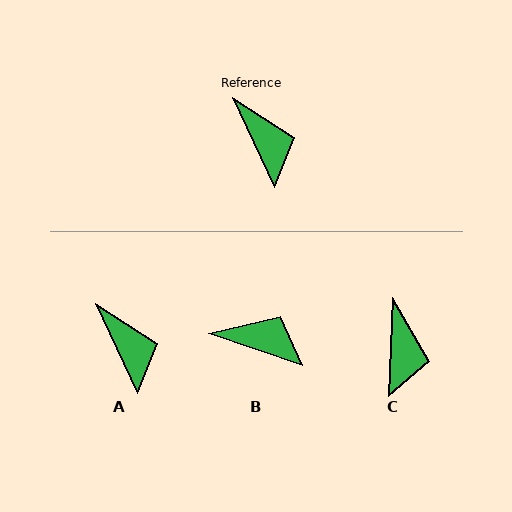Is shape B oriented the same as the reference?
No, it is off by about 46 degrees.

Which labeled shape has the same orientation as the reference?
A.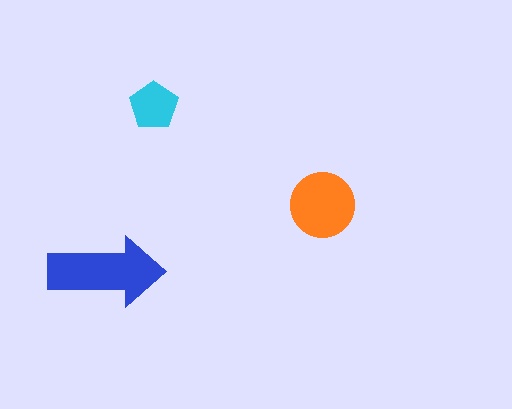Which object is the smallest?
The cyan pentagon.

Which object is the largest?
The blue arrow.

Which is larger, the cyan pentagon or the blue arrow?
The blue arrow.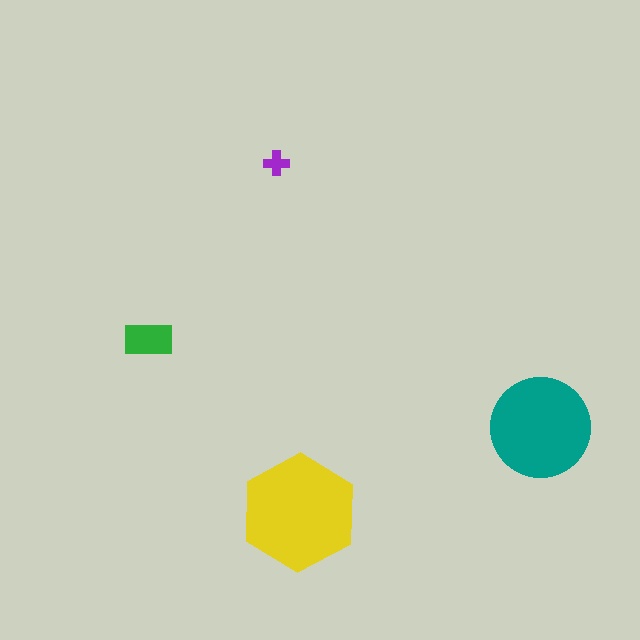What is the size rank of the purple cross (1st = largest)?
4th.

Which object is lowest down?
The yellow hexagon is bottommost.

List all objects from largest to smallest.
The yellow hexagon, the teal circle, the green rectangle, the purple cross.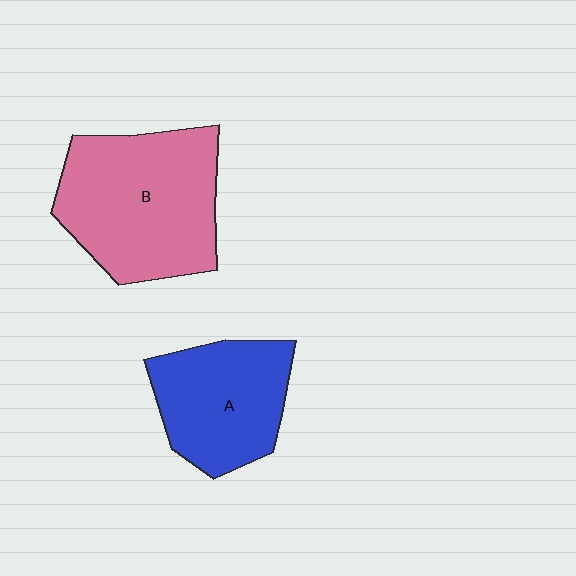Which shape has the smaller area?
Shape A (blue).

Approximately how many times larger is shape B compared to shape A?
Approximately 1.4 times.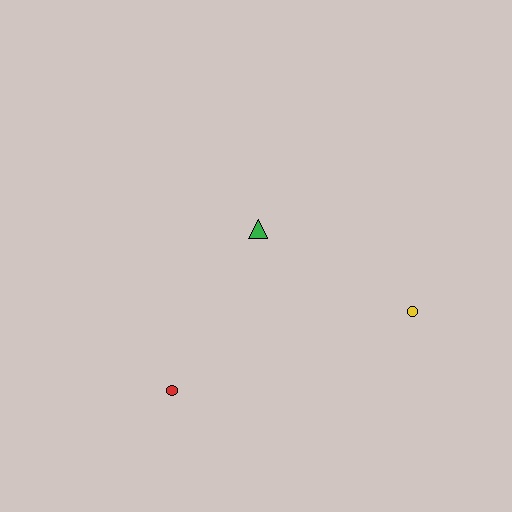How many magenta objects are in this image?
There are no magenta objects.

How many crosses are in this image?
There are no crosses.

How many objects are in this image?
There are 3 objects.